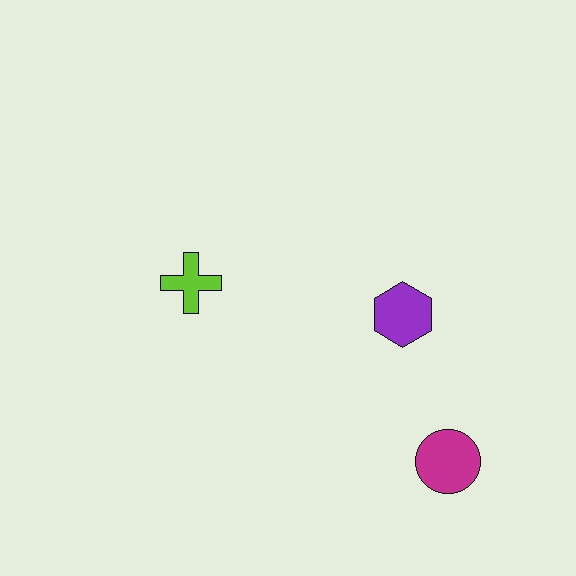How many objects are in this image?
There are 3 objects.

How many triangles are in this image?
There are no triangles.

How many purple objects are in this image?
There is 1 purple object.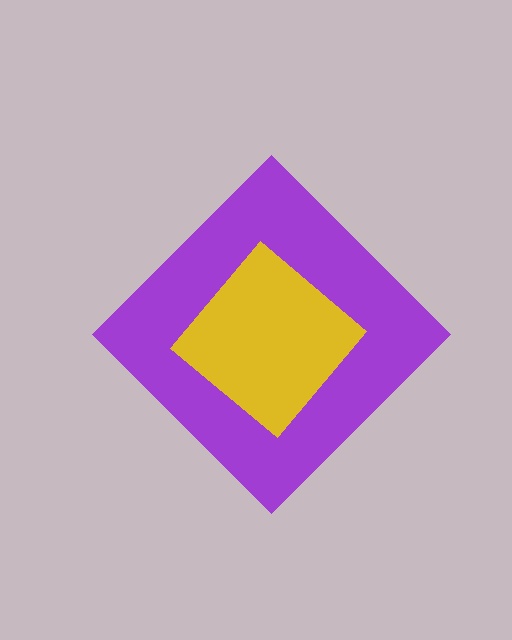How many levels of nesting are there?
2.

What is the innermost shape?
The yellow diamond.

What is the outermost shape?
The purple diamond.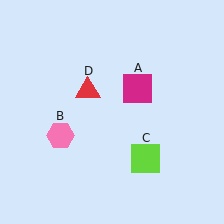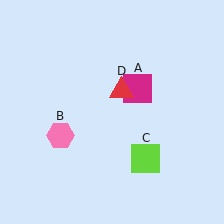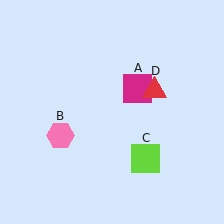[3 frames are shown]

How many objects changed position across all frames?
1 object changed position: red triangle (object D).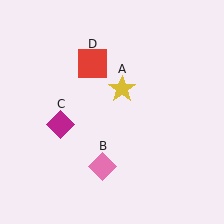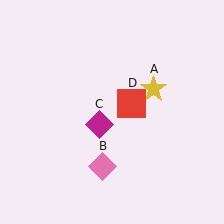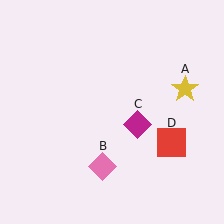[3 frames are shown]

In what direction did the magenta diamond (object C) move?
The magenta diamond (object C) moved right.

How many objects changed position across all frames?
3 objects changed position: yellow star (object A), magenta diamond (object C), red square (object D).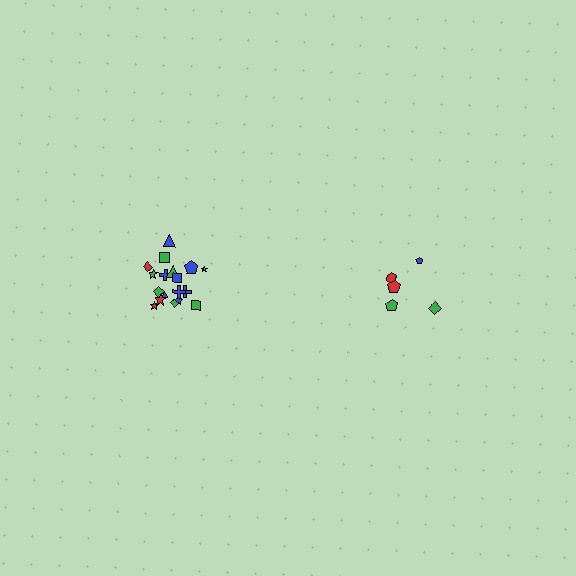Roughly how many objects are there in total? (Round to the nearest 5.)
Roughly 25 objects in total.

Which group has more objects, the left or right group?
The left group.